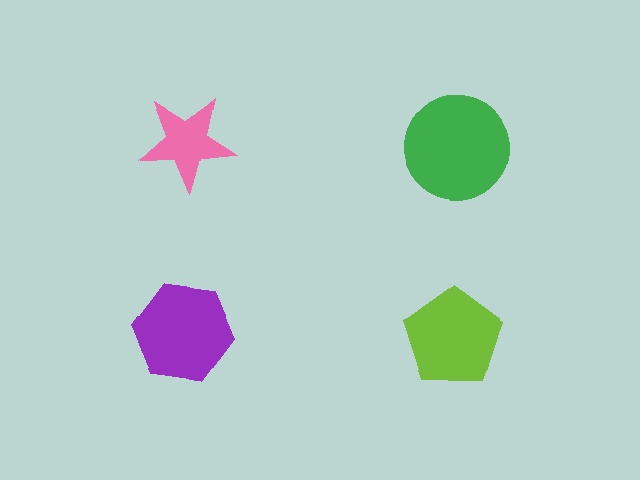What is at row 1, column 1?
A pink star.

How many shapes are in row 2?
2 shapes.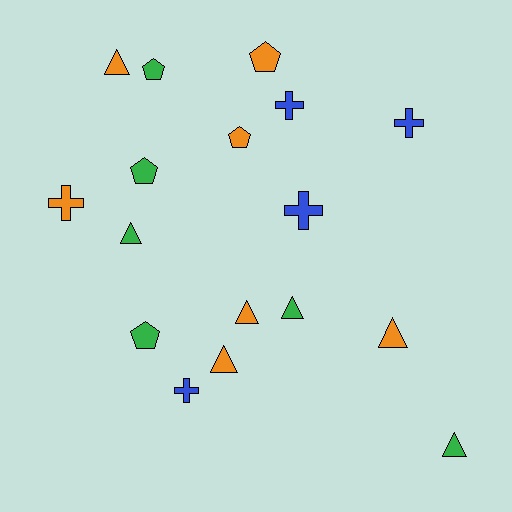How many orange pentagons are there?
There are 2 orange pentagons.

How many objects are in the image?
There are 17 objects.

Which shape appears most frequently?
Triangle, with 7 objects.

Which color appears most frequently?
Orange, with 7 objects.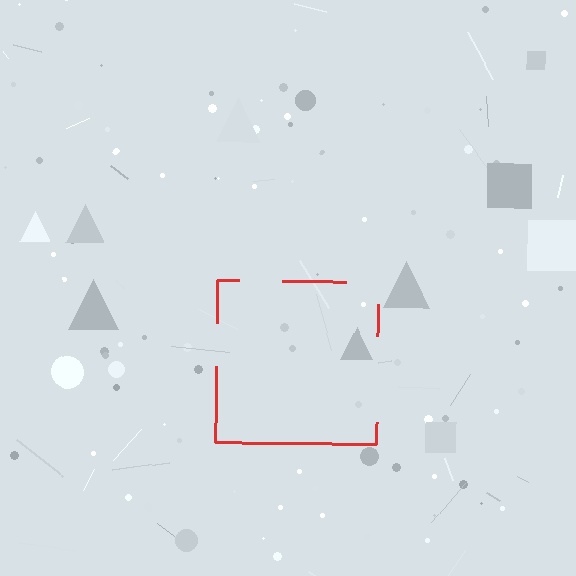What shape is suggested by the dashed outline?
The dashed outline suggests a square.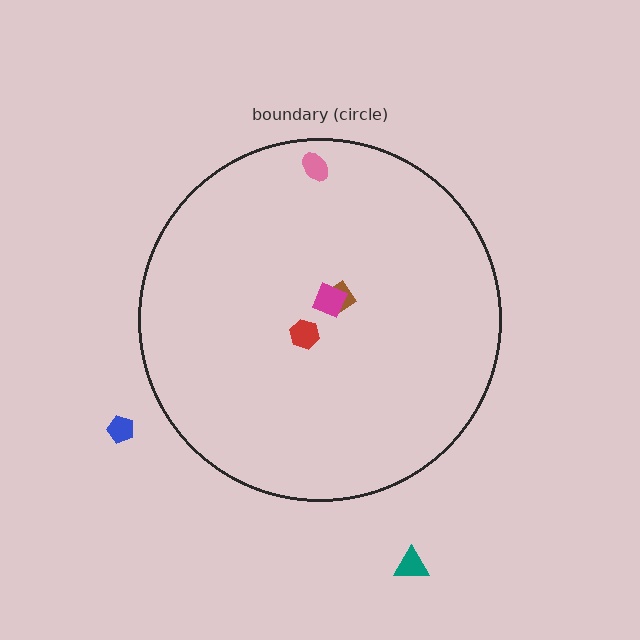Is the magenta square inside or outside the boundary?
Inside.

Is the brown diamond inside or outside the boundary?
Inside.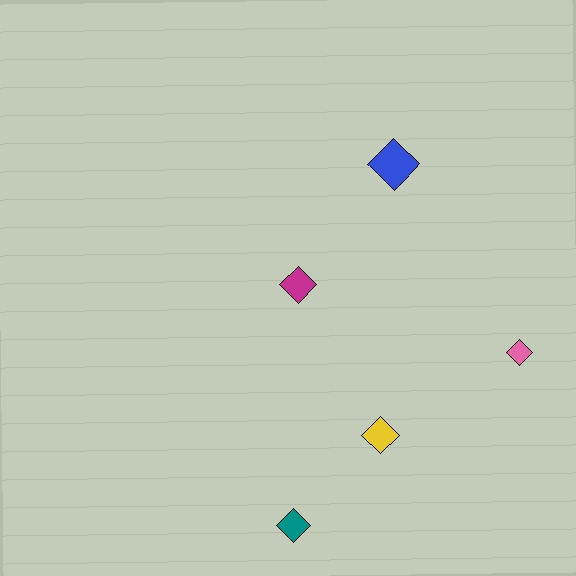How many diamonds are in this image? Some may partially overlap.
There are 5 diamonds.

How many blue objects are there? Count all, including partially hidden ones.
There is 1 blue object.